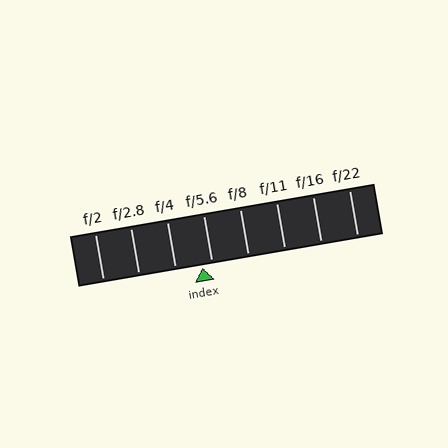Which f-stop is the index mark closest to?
The index mark is closest to f/5.6.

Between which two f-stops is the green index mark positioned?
The index mark is between f/4 and f/5.6.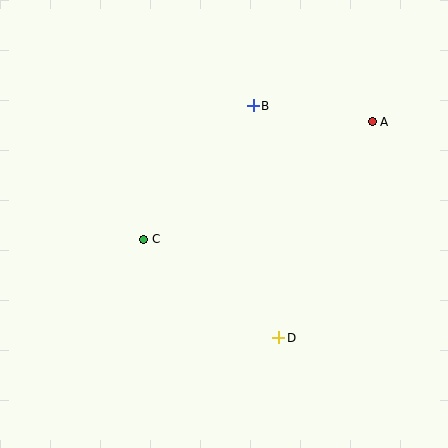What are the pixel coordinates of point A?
Point A is at (372, 122).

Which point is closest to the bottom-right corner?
Point D is closest to the bottom-right corner.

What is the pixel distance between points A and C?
The distance between A and C is 257 pixels.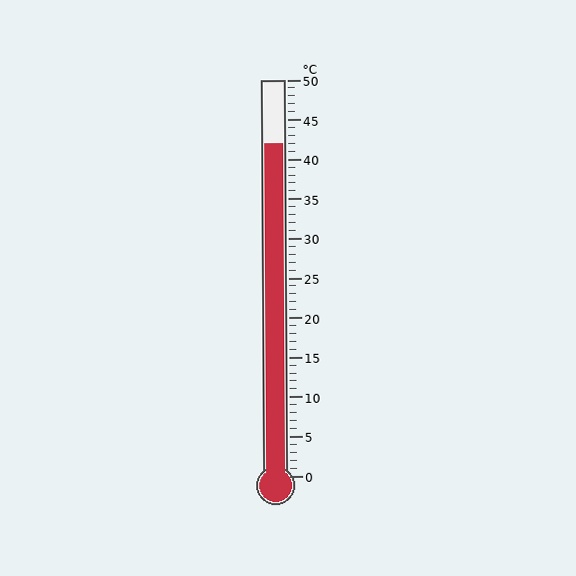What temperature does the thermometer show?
The thermometer shows approximately 42°C.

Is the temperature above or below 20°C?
The temperature is above 20°C.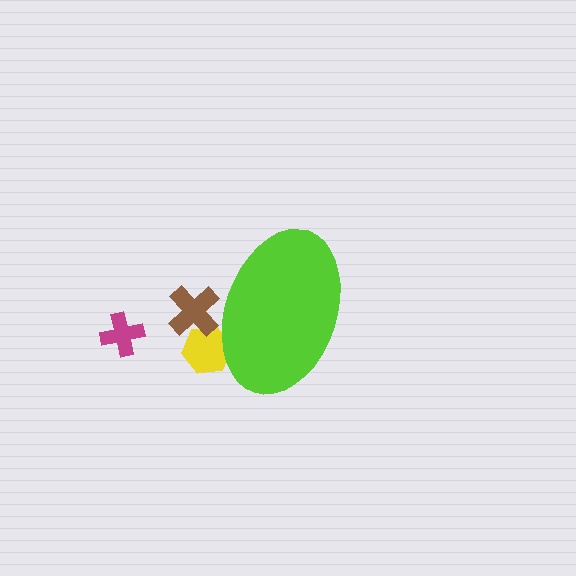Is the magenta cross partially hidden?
No, the magenta cross is fully visible.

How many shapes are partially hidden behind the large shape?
2 shapes are partially hidden.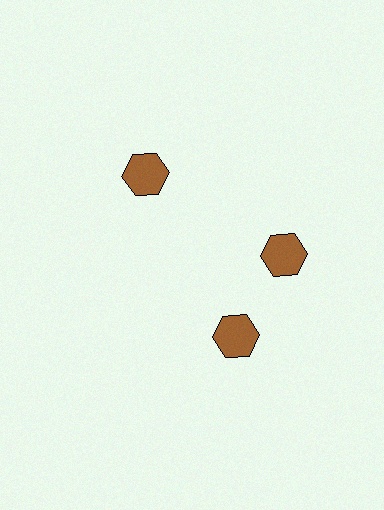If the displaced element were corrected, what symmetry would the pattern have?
It would have 3-fold rotational symmetry — the pattern would map onto itself every 120 degrees.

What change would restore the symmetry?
The symmetry would be restored by rotating it back into even spacing with its neighbors so that all 3 hexagons sit at equal angles and equal distance from the center.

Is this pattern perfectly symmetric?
No. The 3 brown hexagons are arranged in a ring, but one element near the 7 o'clock position is rotated out of alignment along the ring, breaking the 3-fold rotational symmetry.